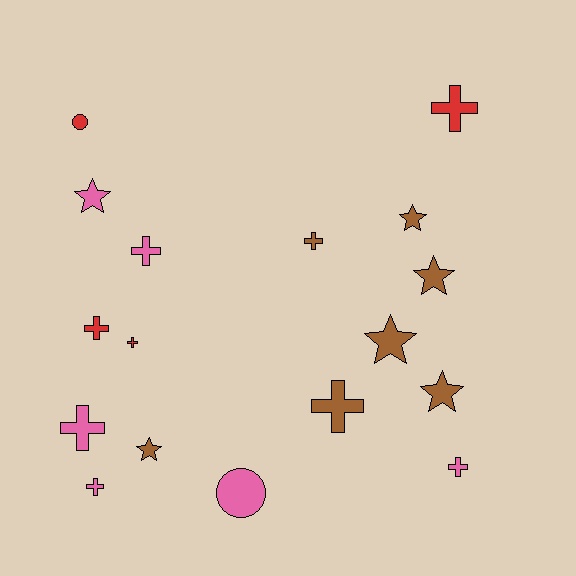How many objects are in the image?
There are 17 objects.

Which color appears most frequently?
Brown, with 7 objects.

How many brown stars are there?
There are 5 brown stars.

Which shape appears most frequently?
Cross, with 9 objects.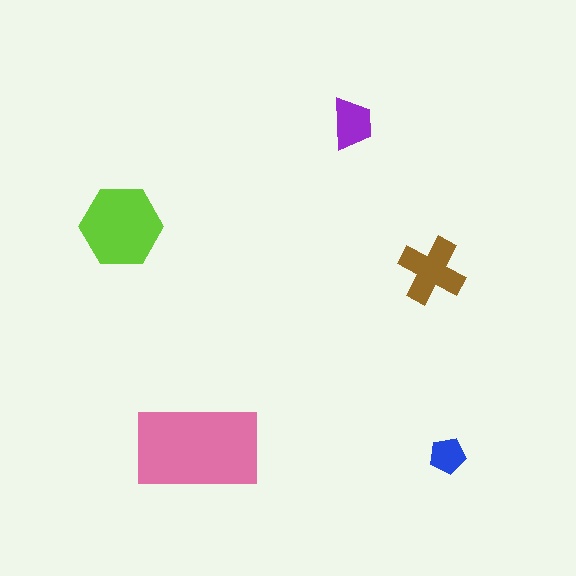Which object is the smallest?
The blue pentagon.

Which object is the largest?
The pink rectangle.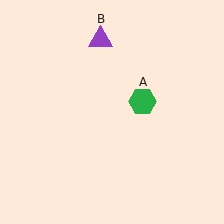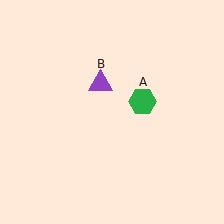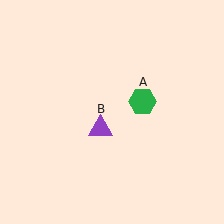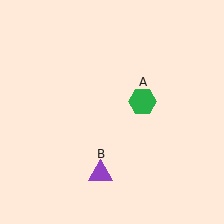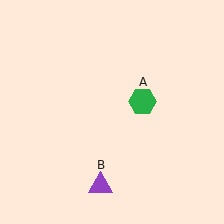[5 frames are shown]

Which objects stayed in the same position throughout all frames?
Green hexagon (object A) remained stationary.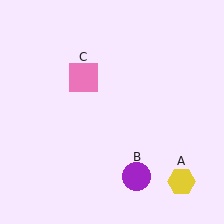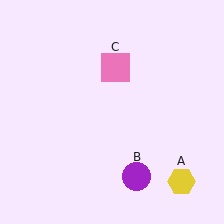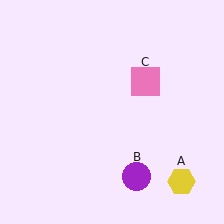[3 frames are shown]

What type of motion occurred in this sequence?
The pink square (object C) rotated clockwise around the center of the scene.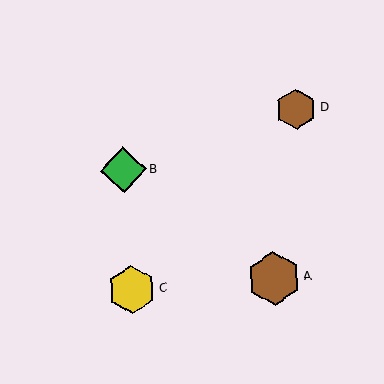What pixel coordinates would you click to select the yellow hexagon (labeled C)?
Click at (132, 290) to select the yellow hexagon C.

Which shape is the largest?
The brown hexagon (labeled A) is the largest.